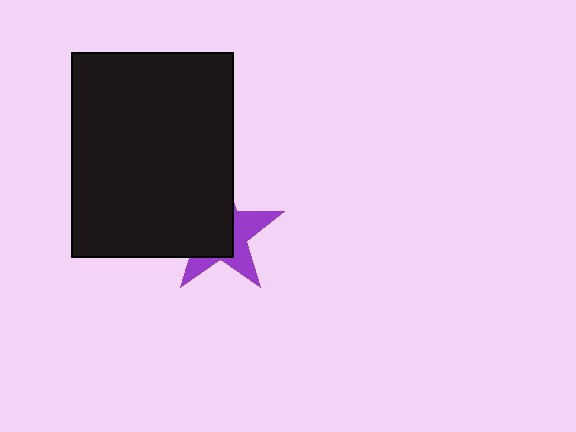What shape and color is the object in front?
The object in front is a black rectangle.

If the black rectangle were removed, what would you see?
You would see the complete purple star.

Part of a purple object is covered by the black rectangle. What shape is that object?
It is a star.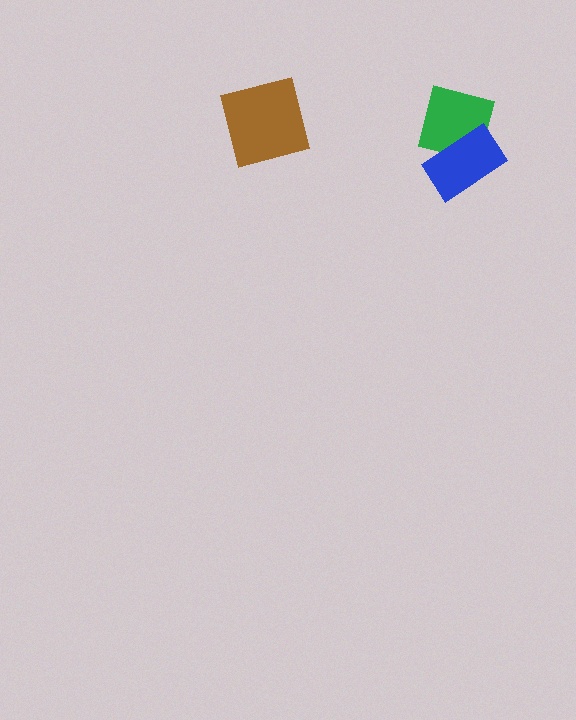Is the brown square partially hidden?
No, no other shape covers it.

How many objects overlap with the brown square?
0 objects overlap with the brown square.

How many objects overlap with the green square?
1 object overlaps with the green square.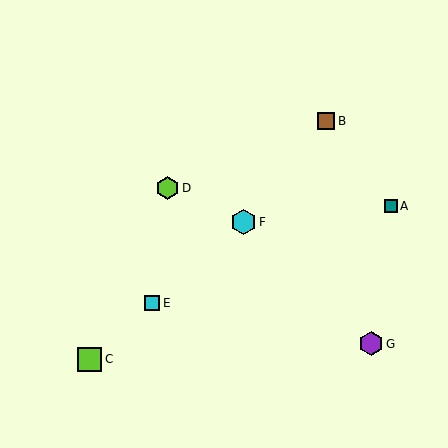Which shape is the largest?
The cyan hexagon (labeled F) is the largest.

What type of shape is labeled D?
Shape D is a lime hexagon.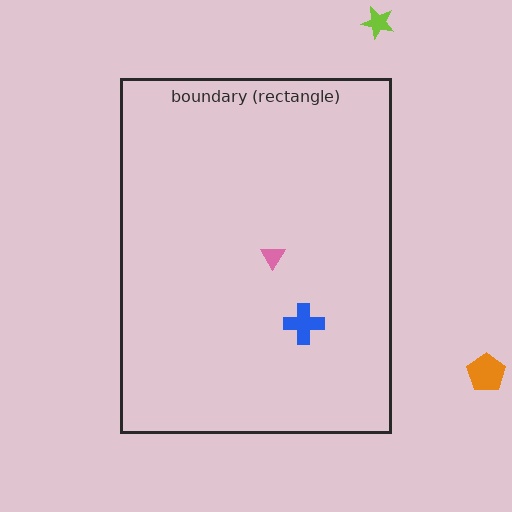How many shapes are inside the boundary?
2 inside, 2 outside.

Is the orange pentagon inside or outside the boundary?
Outside.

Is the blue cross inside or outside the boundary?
Inside.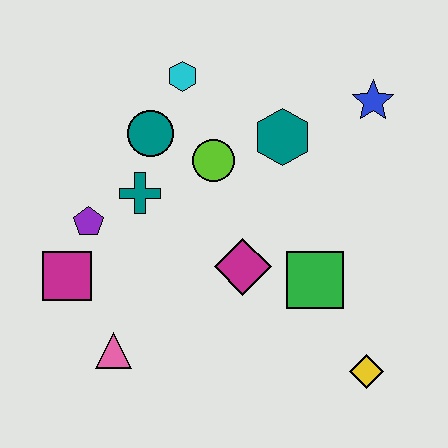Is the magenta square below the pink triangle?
No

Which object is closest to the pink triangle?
The magenta square is closest to the pink triangle.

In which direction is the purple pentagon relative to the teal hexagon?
The purple pentagon is to the left of the teal hexagon.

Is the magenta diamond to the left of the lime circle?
No